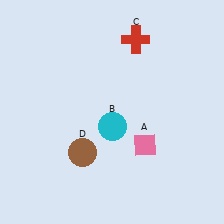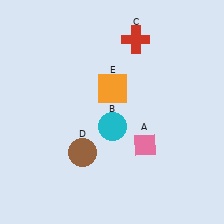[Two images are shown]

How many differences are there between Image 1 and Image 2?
There is 1 difference between the two images.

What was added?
An orange square (E) was added in Image 2.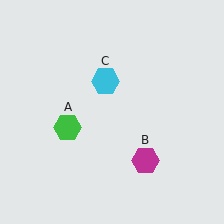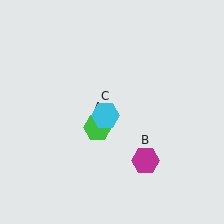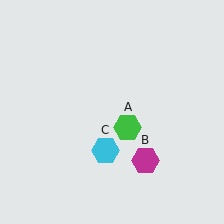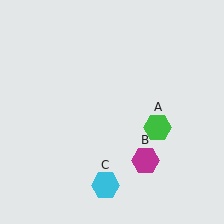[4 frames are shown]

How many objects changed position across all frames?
2 objects changed position: green hexagon (object A), cyan hexagon (object C).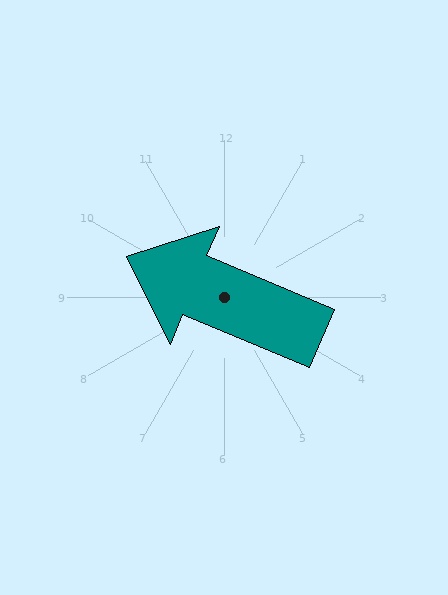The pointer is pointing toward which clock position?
Roughly 10 o'clock.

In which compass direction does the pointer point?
Northwest.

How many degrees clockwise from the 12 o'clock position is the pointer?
Approximately 293 degrees.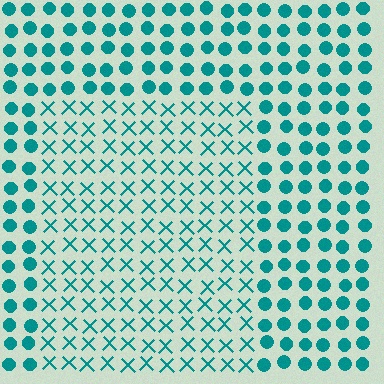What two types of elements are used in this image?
The image uses X marks inside the rectangle region and circles outside it.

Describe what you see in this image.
The image is filled with small teal elements arranged in a uniform grid. A rectangle-shaped region contains X marks, while the surrounding area contains circles. The boundary is defined purely by the change in element shape.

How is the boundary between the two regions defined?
The boundary is defined by a change in element shape: X marks inside vs. circles outside. All elements share the same color and spacing.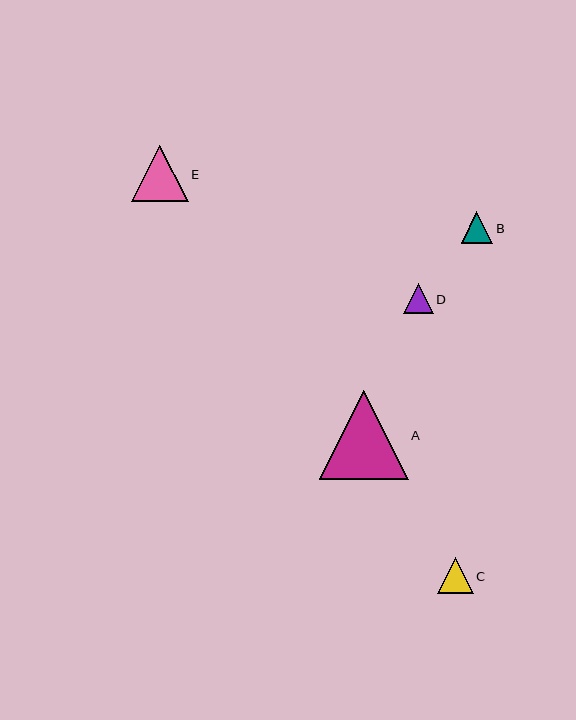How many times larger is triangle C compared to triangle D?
Triangle C is approximately 1.2 times the size of triangle D.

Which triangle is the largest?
Triangle A is the largest with a size of approximately 89 pixels.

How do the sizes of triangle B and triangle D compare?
Triangle B and triangle D are approximately the same size.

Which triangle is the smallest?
Triangle D is the smallest with a size of approximately 30 pixels.